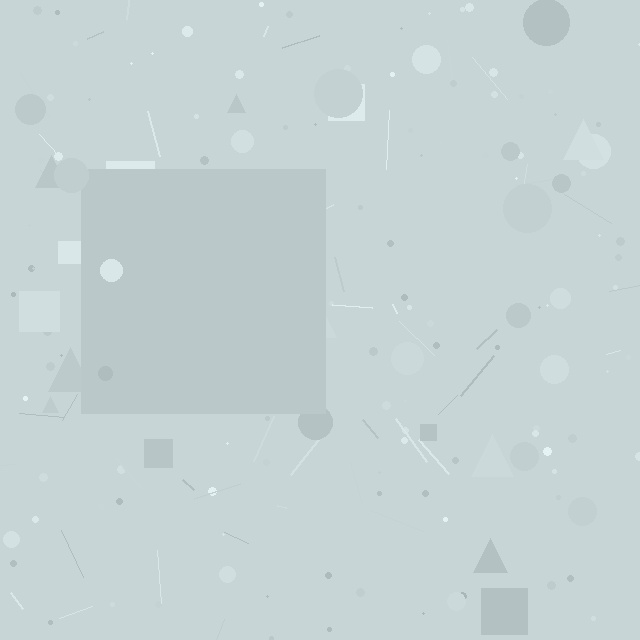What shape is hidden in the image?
A square is hidden in the image.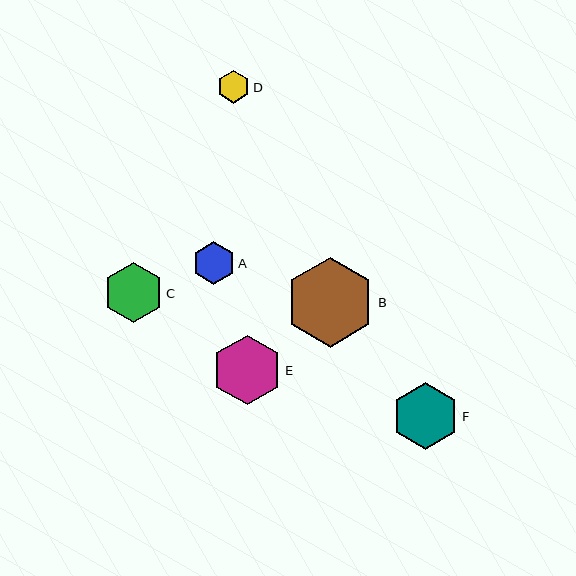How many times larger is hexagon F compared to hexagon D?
Hexagon F is approximately 2.0 times the size of hexagon D.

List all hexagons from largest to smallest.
From largest to smallest: B, E, F, C, A, D.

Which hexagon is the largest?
Hexagon B is the largest with a size of approximately 90 pixels.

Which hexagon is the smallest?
Hexagon D is the smallest with a size of approximately 33 pixels.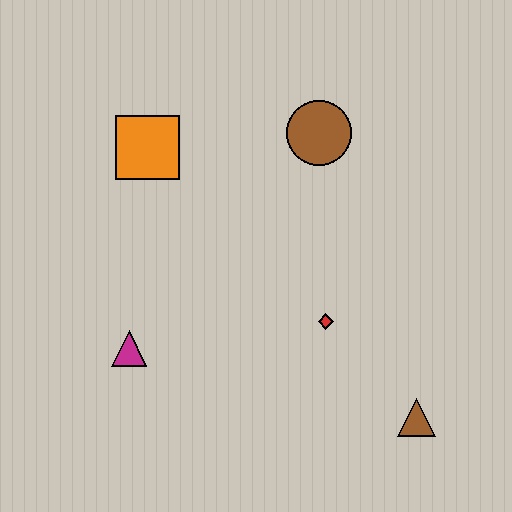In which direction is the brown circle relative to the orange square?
The brown circle is to the right of the orange square.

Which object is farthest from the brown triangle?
The orange square is farthest from the brown triangle.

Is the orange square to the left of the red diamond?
Yes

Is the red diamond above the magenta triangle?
Yes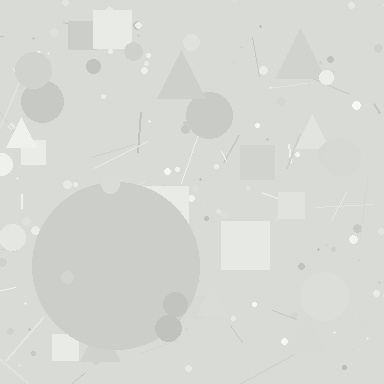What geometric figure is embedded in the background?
A circle is embedded in the background.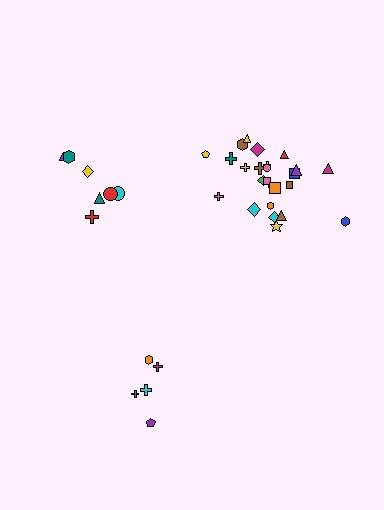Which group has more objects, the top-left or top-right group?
The top-right group.